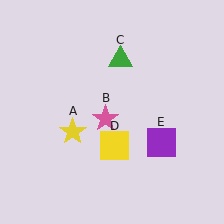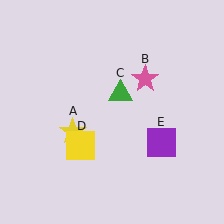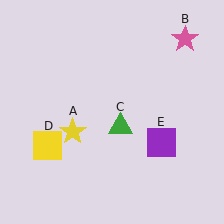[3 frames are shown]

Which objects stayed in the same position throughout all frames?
Yellow star (object A) and purple square (object E) remained stationary.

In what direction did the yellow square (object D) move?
The yellow square (object D) moved left.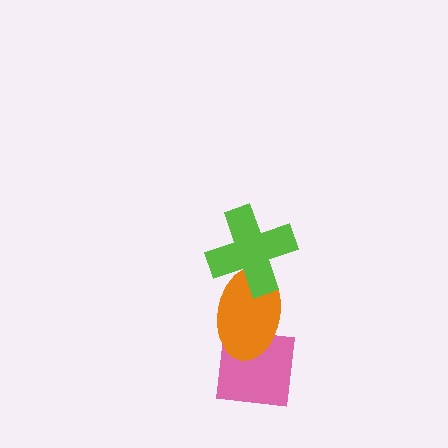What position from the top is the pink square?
The pink square is 3rd from the top.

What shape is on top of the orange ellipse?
The lime cross is on top of the orange ellipse.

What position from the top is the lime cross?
The lime cross is 1st from the top.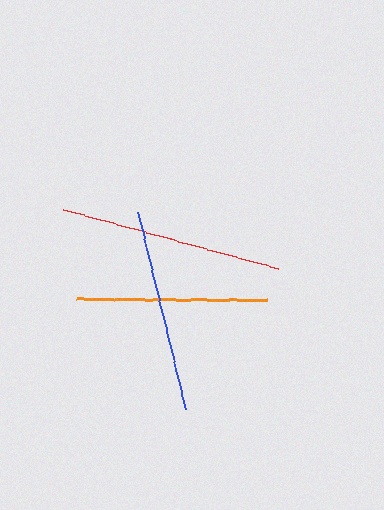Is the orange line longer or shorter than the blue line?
The blue line is longer than the orange line.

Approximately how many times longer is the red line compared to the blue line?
The red line is approximately 1.1 times the length of the blue line.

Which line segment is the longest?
The red line is the longest at approximately 222 pixels.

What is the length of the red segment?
The red segment is approximately 222 pixels long.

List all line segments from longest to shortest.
From longest to shortest: red, blue, orange.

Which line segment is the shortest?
The orange line is the shortest at approximately 191 pixels.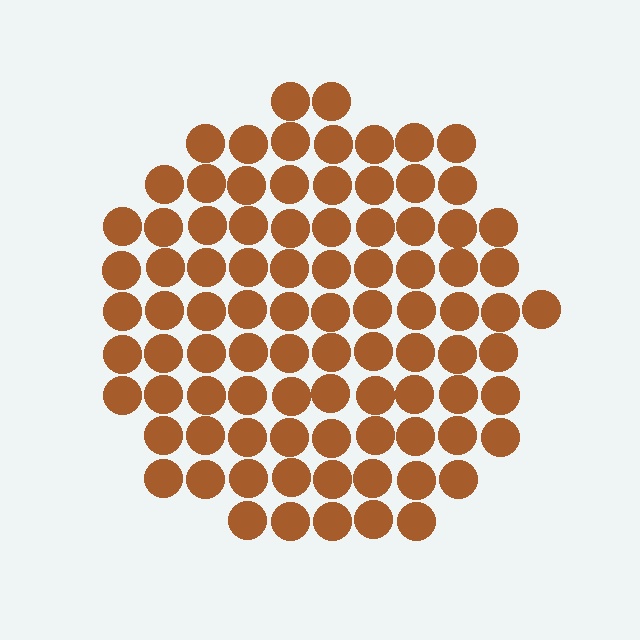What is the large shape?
The large shape is a circle.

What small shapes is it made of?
It is made of small circles.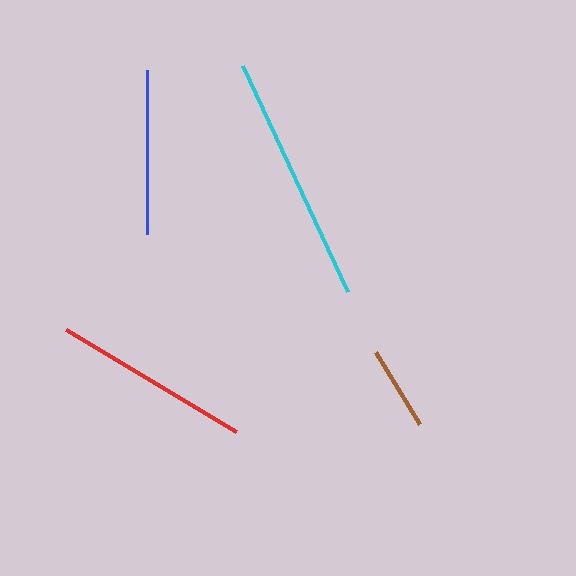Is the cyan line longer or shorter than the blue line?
The cyan line is longer than the blue line.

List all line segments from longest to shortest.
From longest to shortest: cyan, red, blue, brown.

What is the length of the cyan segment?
The cyan segment is approximately 249 pixels long.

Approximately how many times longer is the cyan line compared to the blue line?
The cyan line is approximately 1.5 times the length of the blue line.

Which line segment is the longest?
The cyan line is the longest at approximately 249 pixels.